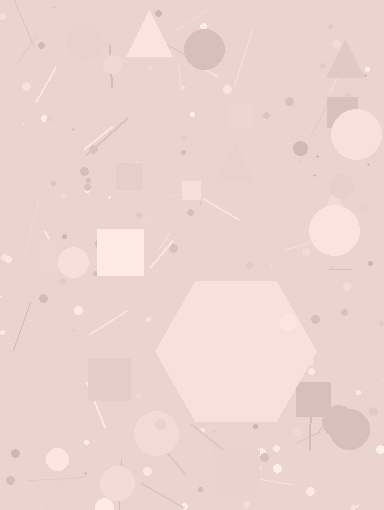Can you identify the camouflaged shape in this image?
The camouflaged shape is a hexagon.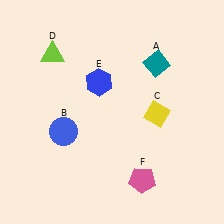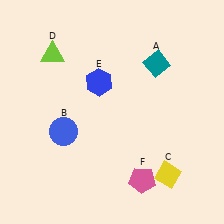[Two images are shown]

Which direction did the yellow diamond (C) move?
The yellow diamond (C) moved down.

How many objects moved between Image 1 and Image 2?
1 object moved between the two images.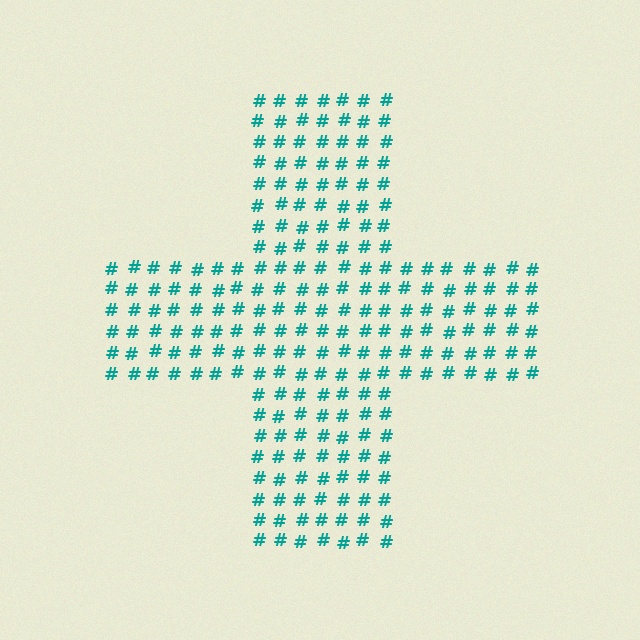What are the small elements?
The small elements are hash symbols.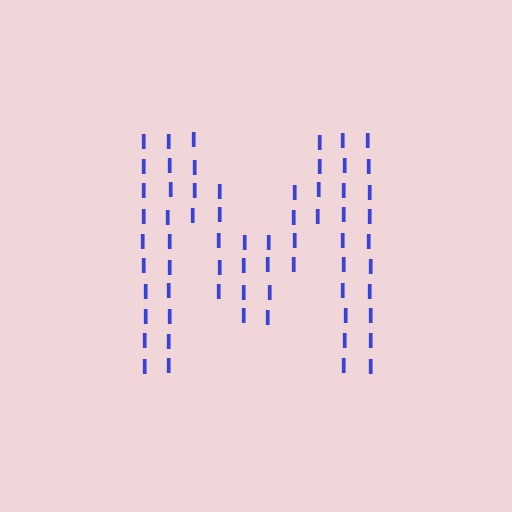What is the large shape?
The large shape is the letter M.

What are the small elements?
The small elements are letter I's.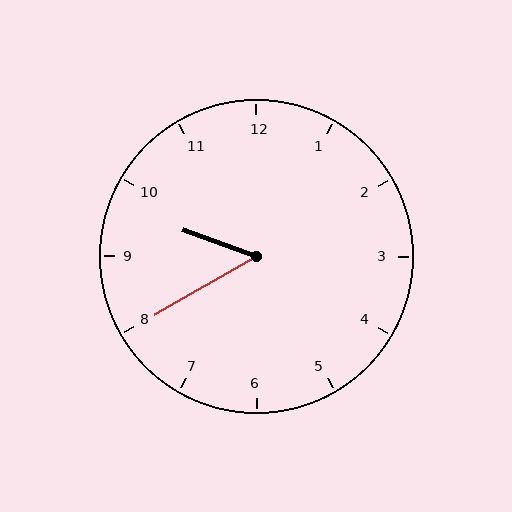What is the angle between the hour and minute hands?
Approximately 50 degrees.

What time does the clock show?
9:40.